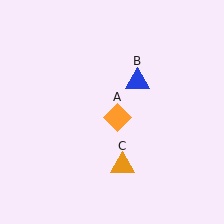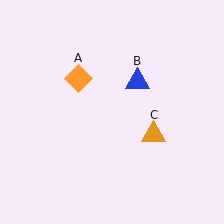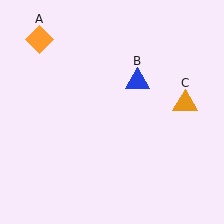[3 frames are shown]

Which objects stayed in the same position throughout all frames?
Blue triangle (object B) remained stationary.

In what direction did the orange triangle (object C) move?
The orange triangle (object C) moved up and to the right.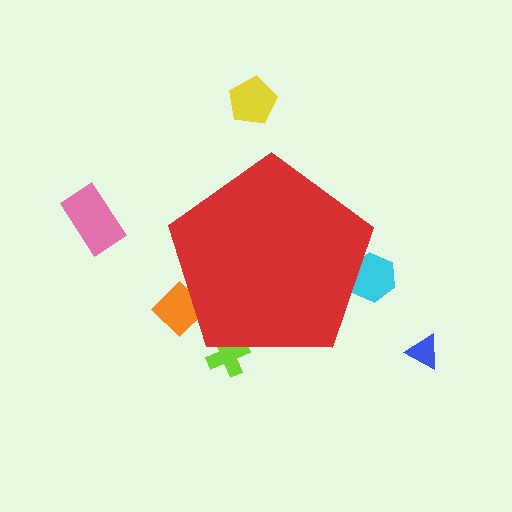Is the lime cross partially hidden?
Yes, the lime cross is partially hidden behind the red pentagon.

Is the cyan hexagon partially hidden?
Yes, the cyan hexagon is partially hidden behind the red pentagon.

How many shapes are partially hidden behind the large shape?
3 shapes are partially hidden.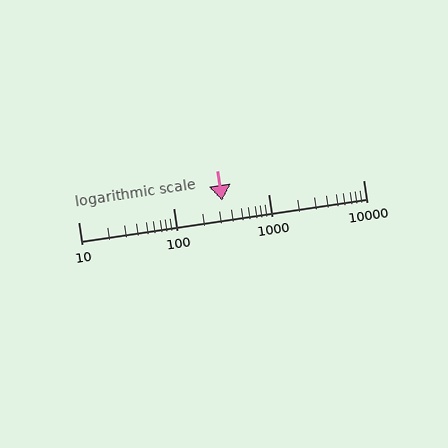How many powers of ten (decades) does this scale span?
The scale spans 3 decades, from 10 to 10000.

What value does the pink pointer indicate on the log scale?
The pointer indicates approximately 330.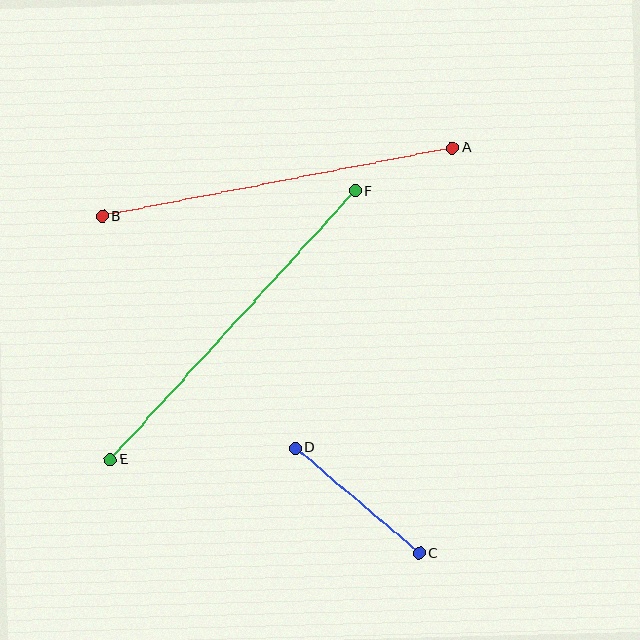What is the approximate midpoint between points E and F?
The midpoint is at approximately (233, 325) pixels.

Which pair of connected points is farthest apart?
Points E and F are farthest apart.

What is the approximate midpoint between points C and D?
The midpoint is at approximately (357, 501) pixels.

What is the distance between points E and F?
The distance is approximately 364 pixels.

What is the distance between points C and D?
The distance is approximately 162 pixels.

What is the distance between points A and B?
The distance is approximately 357 pixels.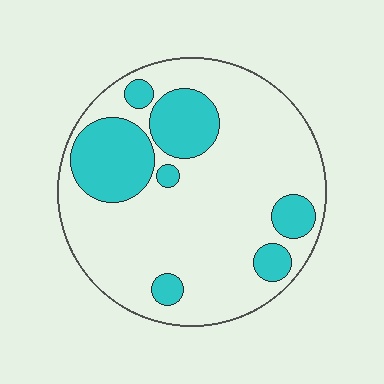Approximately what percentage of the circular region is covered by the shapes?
Approximately 25%.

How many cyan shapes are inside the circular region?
7.